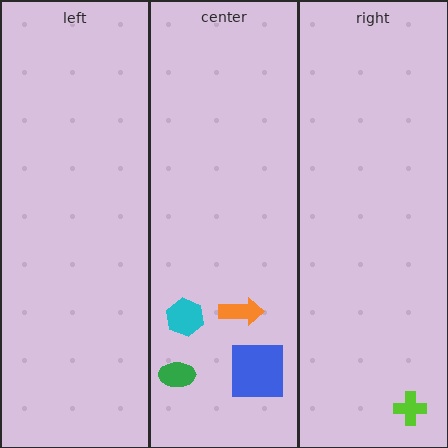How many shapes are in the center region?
4.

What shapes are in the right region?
The lime cross.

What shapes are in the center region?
The blue square, the orange arrow, the green ellipse, the cyan hexagon.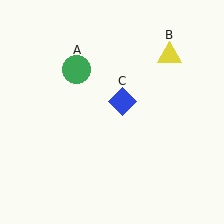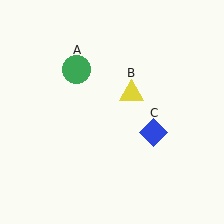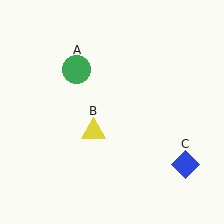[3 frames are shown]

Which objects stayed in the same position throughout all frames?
Green circle (object A) remained stationary.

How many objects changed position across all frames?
2 objects changed position: yellow triangle (object B), blue diamond (object C).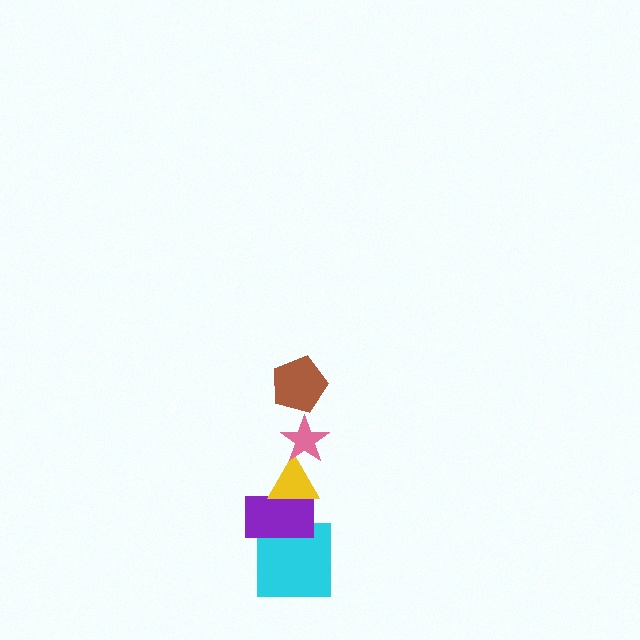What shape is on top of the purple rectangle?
The yellow triangle is on top of the purple rectangle.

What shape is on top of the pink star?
The brown pentagon is on top of the pink star.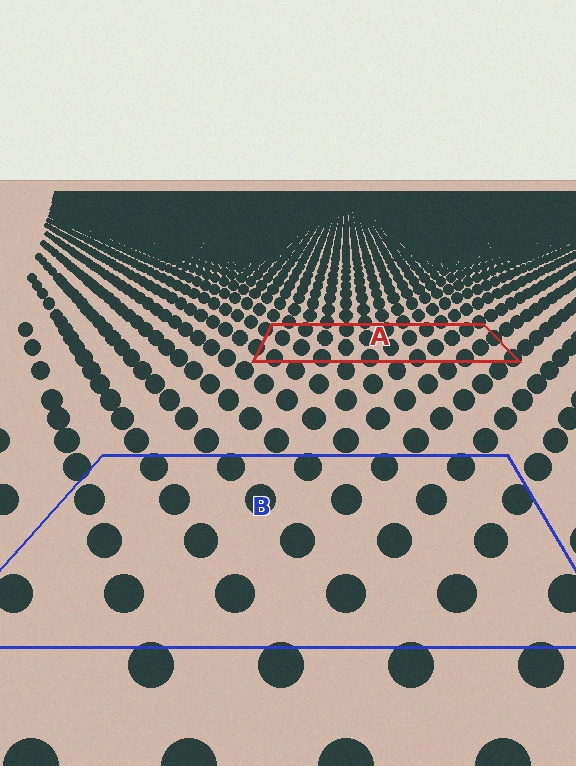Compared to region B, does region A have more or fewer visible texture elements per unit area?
Region A has more texture elements per unit area — they are packed more densely because it is farther away.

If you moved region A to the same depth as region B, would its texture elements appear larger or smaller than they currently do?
They would appear larger. At a closer depth, the same texture elements are projected at a bigger on-screen size.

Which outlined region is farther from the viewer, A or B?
Region A is farther from the viewer — the texture elements inside it appear smaller and more densely packed.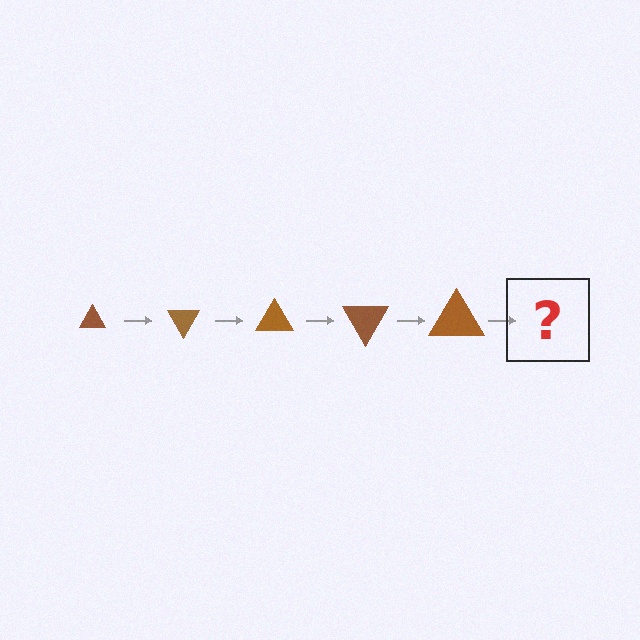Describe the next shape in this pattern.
It should be a triangle, larger than the previous one and rotated 300 degrees from the start.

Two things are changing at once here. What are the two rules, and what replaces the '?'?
The two rules are that the triangle grows larger each step and it rotates 60 degrees each step. The '?' should be a triangle, larger than the previous one and rotated 300 degrees from the start.